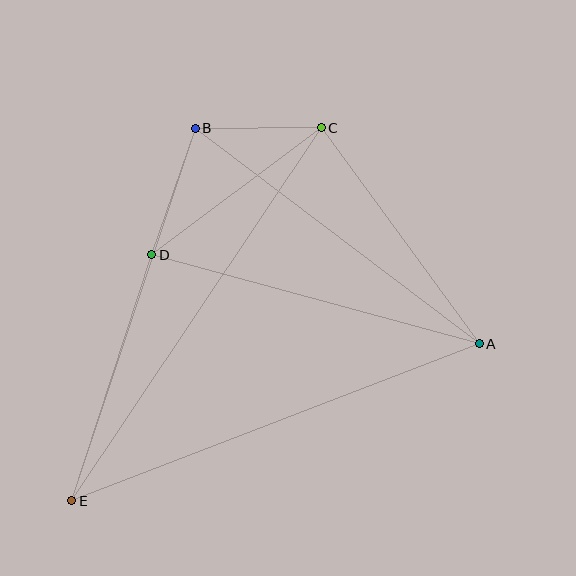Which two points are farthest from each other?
Points C and E are farthest from each other.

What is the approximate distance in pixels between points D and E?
The distance between D and E is approximately 259 pixels.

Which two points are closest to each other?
Points B and C are closest to each other.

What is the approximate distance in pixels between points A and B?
The distance between A and B is approximately 356 pixels.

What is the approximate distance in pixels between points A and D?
The distance between A and D is approximately 339 pixels.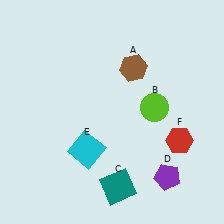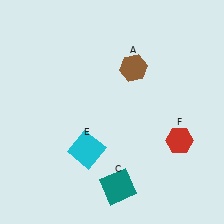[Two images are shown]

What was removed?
The lime circle (B), the purple pentagon (D) were removed in Image 2.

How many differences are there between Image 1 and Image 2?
There are 2 differences between the two images.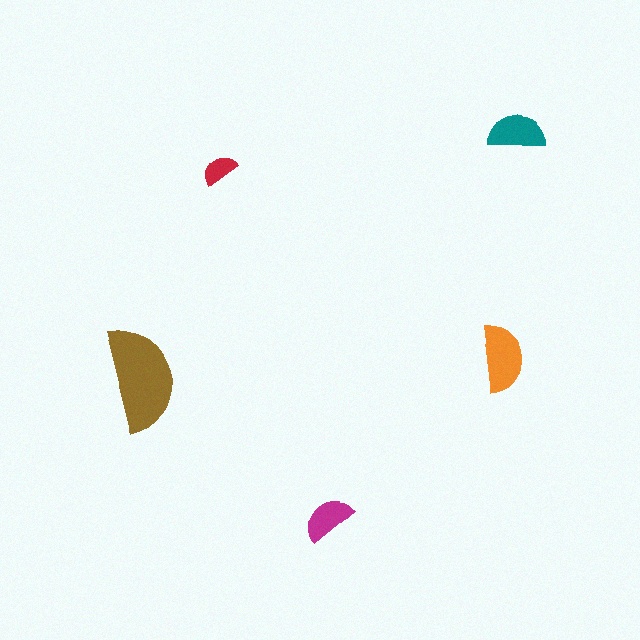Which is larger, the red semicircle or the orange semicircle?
The orange one.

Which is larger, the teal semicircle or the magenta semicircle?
The teal one.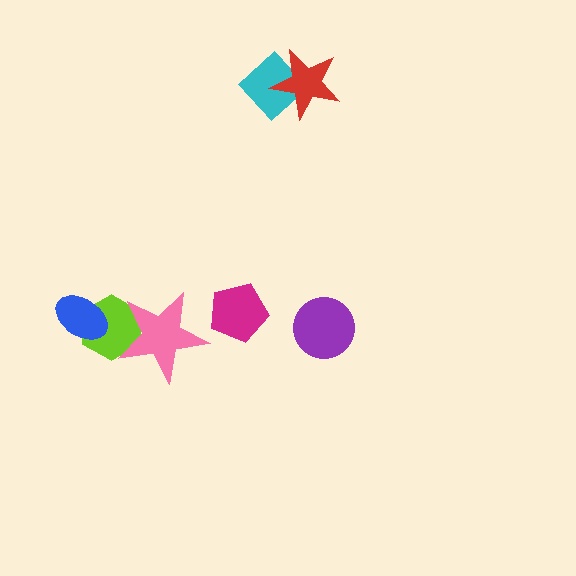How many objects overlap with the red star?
1 object overlaps with the red star.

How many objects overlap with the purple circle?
0 objects overlap with the purple circle.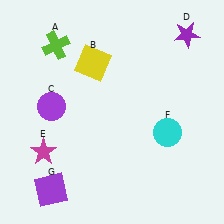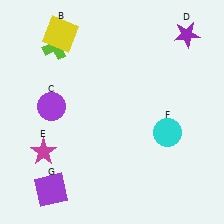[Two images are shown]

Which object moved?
The yellow square (B) moved left.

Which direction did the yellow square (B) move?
The yellow square (B) moved left.